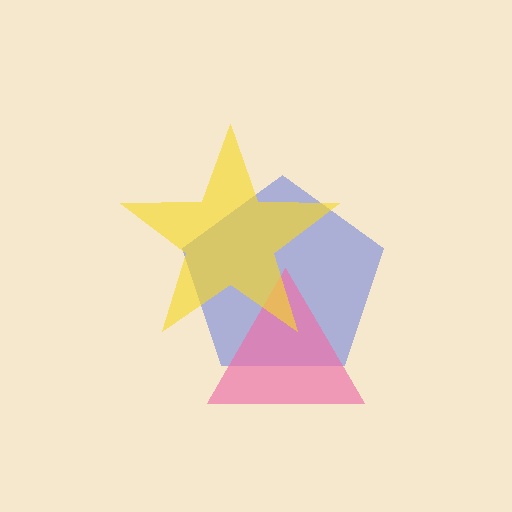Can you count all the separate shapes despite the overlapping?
Yes, there are 3 separate shapes.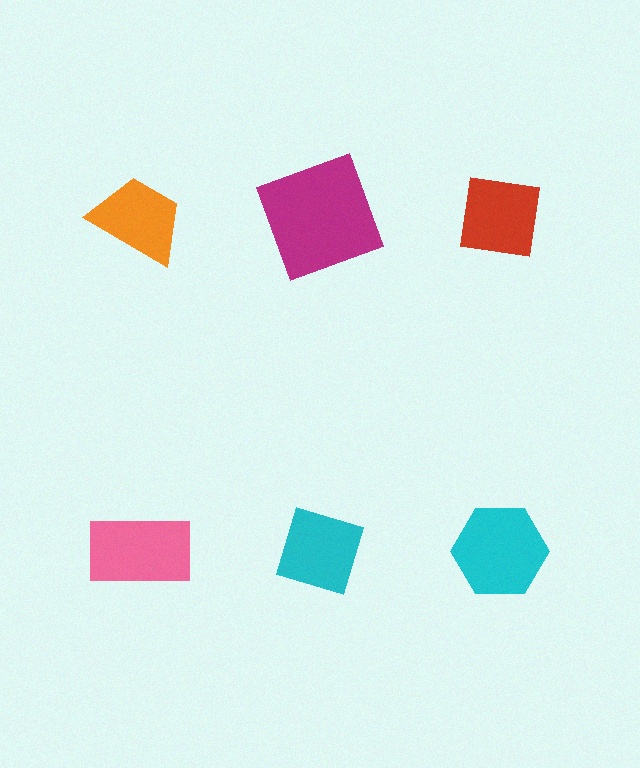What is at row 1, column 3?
A red square.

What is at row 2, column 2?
A cyan diamond.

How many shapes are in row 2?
3 shapes.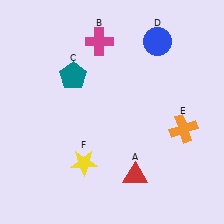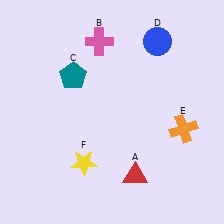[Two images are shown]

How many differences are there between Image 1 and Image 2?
There is 1 difference between the two images.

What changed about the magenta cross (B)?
In Image 1, B is magenta. In Image 2, it changed to pink.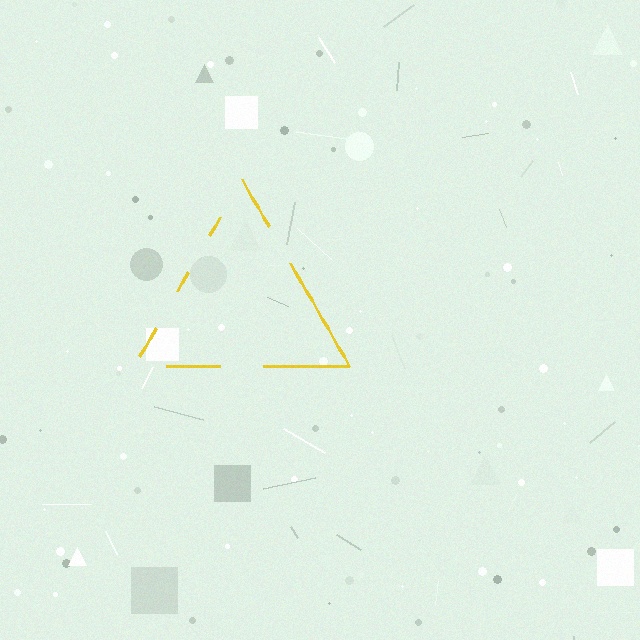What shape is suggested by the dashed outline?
The dashed outline suggests a triangle.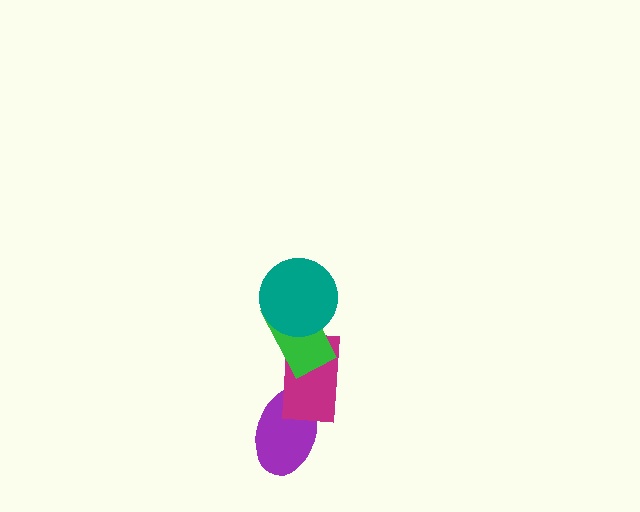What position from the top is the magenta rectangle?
The magenta rectangle is 3rd from the top.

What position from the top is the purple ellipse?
The purple ellipse is 4th from the top.